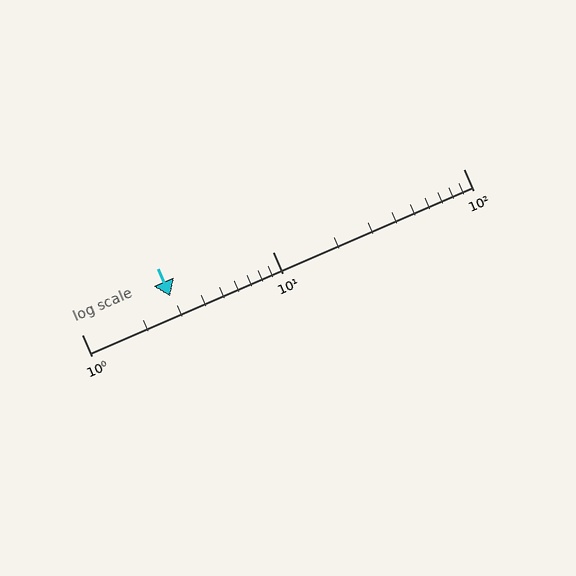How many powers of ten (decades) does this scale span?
The scale spans 2 decades, from 1 to 100.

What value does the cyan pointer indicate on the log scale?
The pointer indicates approximately 2.9.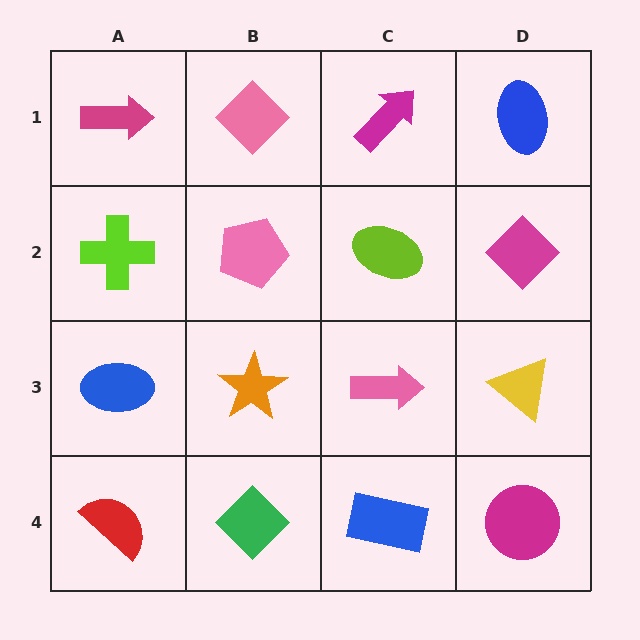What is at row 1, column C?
A magenta arrow.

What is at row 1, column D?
A blue ellipse.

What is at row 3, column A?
A blue ellipse.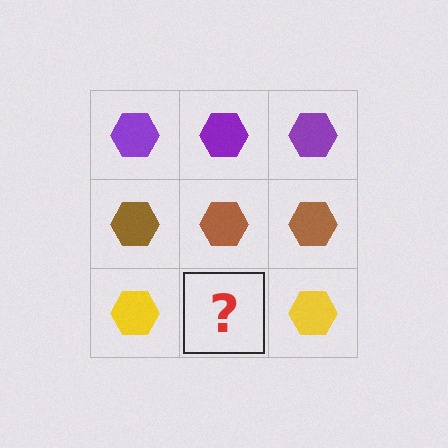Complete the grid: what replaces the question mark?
The question mark should be replaced with a yellow hexagon.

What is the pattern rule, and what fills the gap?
The rule is that each row has a consistent color. The gap should be filled with a yellow hexagon.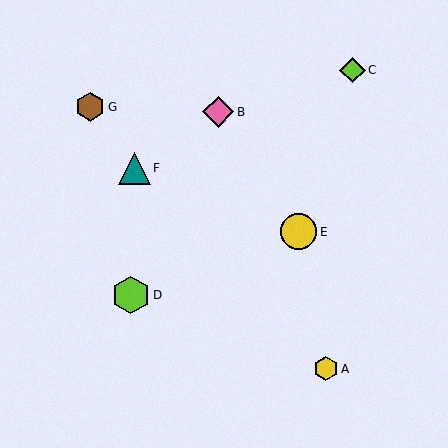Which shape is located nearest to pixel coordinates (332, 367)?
The yellow hexagon (labeled A) at (326, 369) is nearest to that location.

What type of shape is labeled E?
Shape E is a yellow circle.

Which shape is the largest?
The lime hexagon (labeled D) is the largest.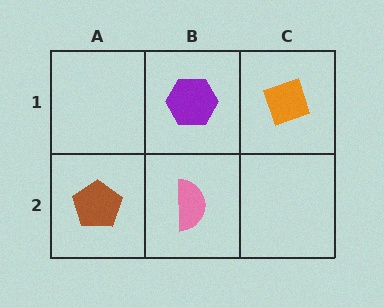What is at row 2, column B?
A pink semicircle.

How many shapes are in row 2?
2 shapes.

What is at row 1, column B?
A purple hexagon.